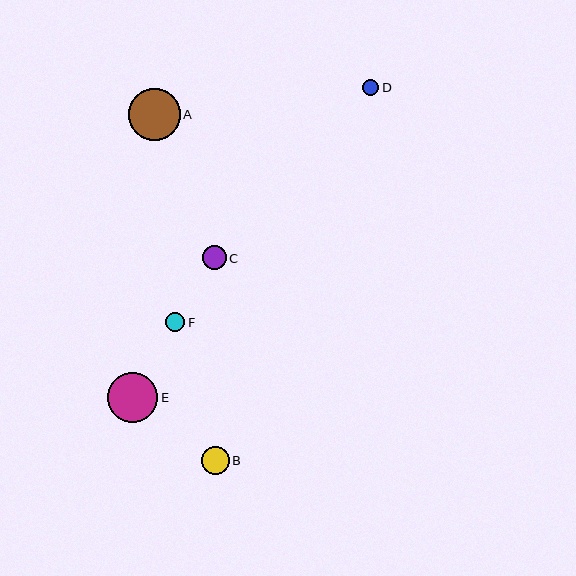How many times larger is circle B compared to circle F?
Circle B is approximately 1.5 times the size of circle F.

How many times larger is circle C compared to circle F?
Circle C is approximately 1.3 times the size of circle F.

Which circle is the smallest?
Circle D is the smallest with a size of approximately 17 pixels.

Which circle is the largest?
Circle A is the largest with a size of approximately 52 pixels.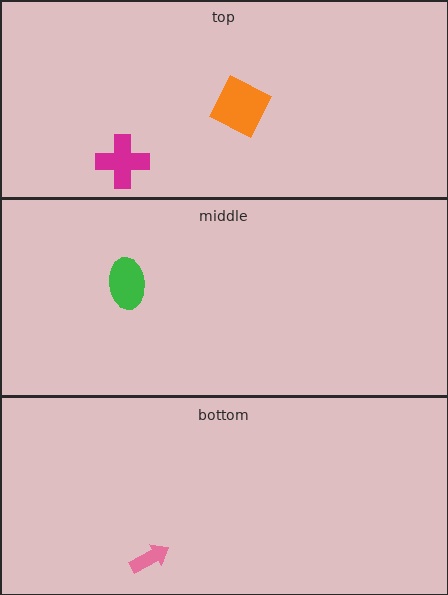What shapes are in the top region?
The orange square, the magenta cross.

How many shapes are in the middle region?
1.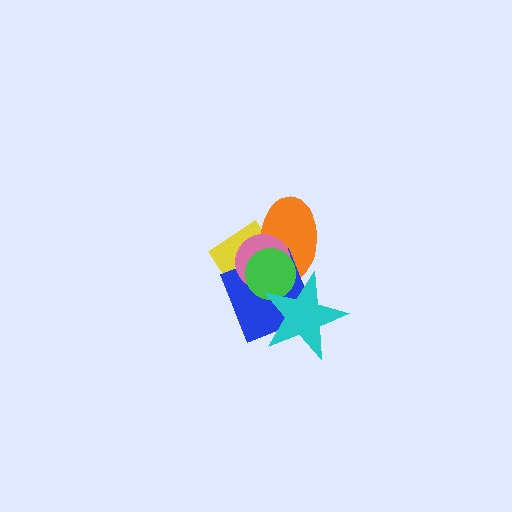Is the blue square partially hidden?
Yes, it is partially covered by another shape.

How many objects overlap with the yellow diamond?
4 objects overlap with the yellow diamond.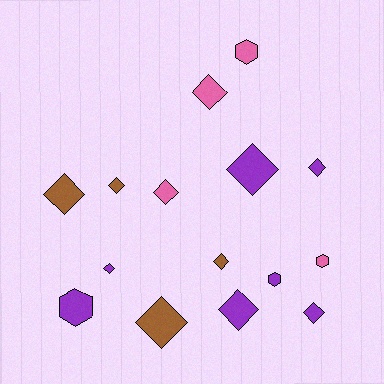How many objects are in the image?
There are 15 objects.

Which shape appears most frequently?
Diamond, with 11 objects.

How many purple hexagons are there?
There are 2 purple hexagons.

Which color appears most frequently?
Purple, with 7 objects.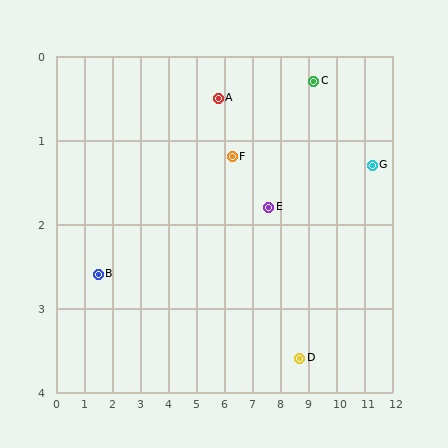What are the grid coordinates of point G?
Point G is at approximately (11.3, 1.3).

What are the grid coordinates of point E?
Point E is at approximately (7.6, 1.8).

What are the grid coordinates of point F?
Point F is at approximately (6.3, 1.2).